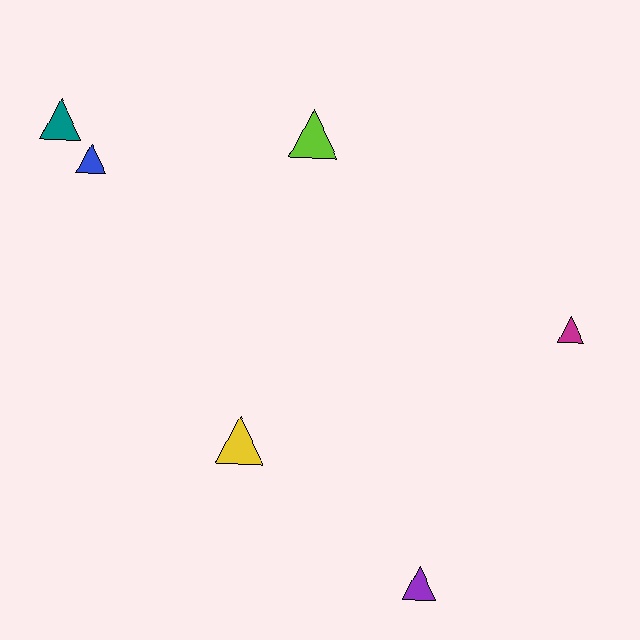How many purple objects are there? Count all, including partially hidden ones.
There is 1 purple object.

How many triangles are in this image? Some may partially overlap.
There are 6 triangles.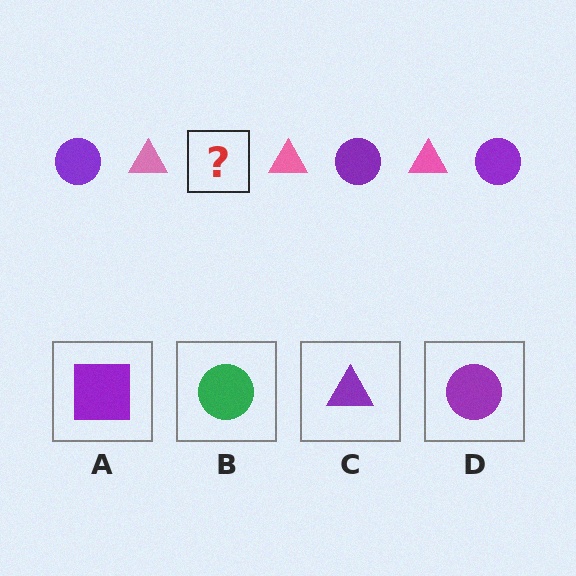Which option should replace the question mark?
Option D.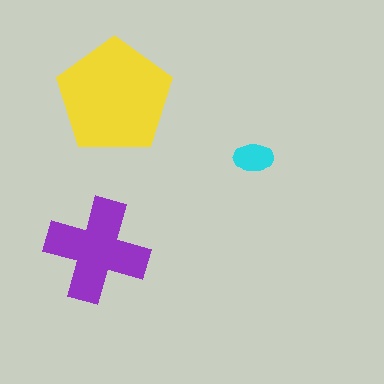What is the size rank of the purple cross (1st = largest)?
2nd.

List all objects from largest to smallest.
The yellow pentagon, the purple cross, the cyan ellipse.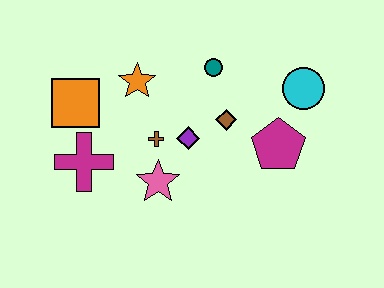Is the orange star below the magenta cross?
No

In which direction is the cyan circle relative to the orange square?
The cyan circle is to the right of the orange square.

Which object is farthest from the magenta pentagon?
The orange square is farthest from the magenta pentagon.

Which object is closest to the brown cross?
The purple diamond is closest to the brown cross.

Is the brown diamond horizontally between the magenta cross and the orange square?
No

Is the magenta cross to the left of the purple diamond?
Yes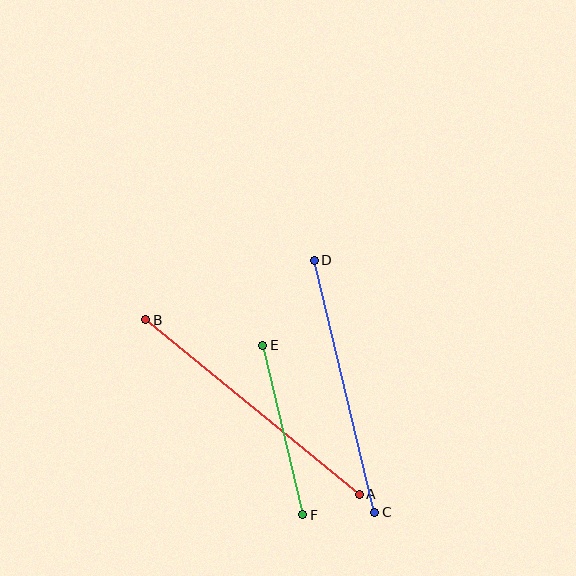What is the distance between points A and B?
The distance is approximately 275 pixels.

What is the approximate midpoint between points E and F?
The midpoint is at approximately (283, 430) pixels.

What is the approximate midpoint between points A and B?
The midpoint is at approximately (253, 407) pixels.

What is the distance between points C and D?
The distance is approximately 259 pixels.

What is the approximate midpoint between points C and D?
The midpoint is at approximately (344, 386) pixels.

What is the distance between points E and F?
The distance is approximately 174 pixels.